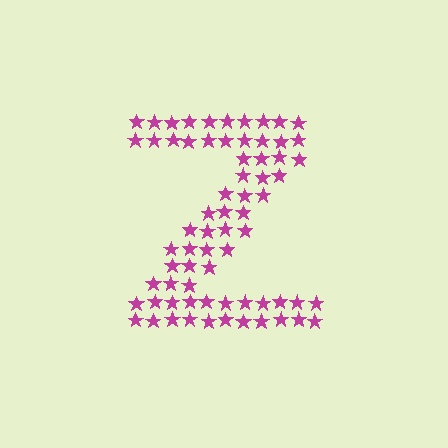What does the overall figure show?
The overall figure shows the letter Z.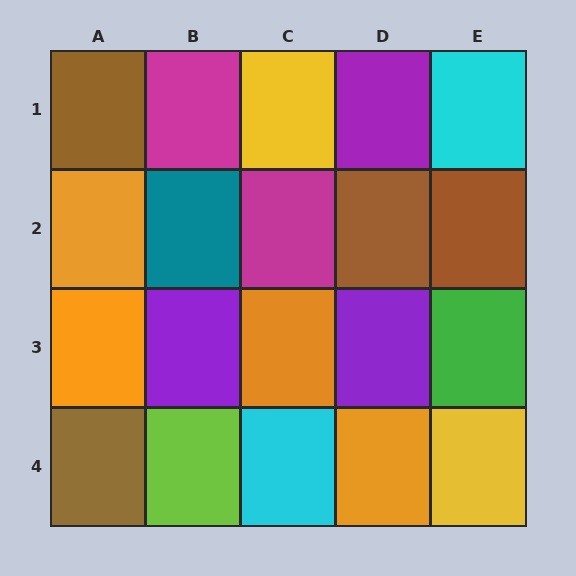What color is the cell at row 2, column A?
Orange.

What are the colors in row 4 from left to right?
Brown, lime, cyan, orange, yellow.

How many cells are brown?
4 cells are brown.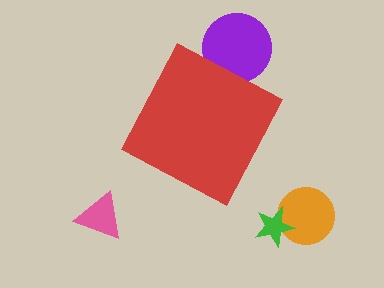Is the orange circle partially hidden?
No, the orange circle is fully visible.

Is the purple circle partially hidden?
Yes, the purple circle is partially hidden behind the red diamond.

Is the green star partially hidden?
No, the green star is fully visible.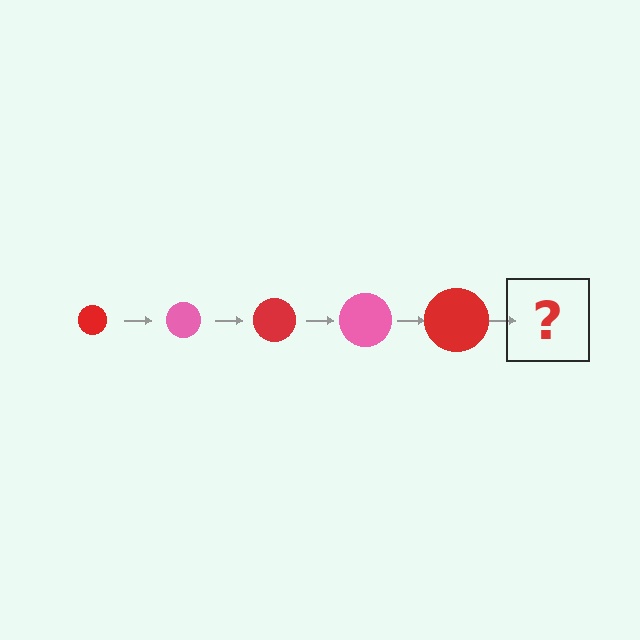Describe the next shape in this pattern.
It should be a pink circle, larger than the previous one.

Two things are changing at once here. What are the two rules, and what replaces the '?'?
The two rules are that the circle grows larger each step and the color cycles through red and pink. The '?' should be a pink circle, larger than the previous one.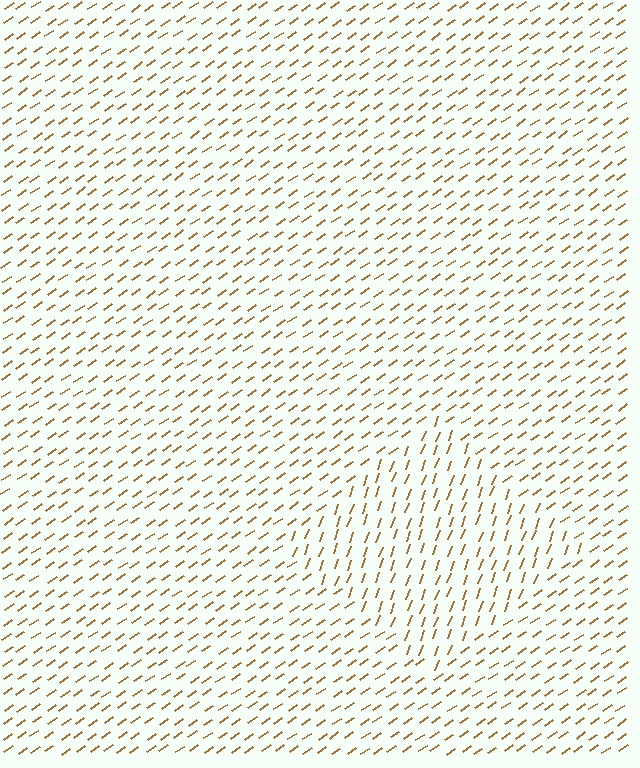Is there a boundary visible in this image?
Yes, there is a texture boundary formed by a change in line orientation.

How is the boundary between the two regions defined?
The boundary is defined purely by a change in line orientation (approximately 35 degrees difference). All lines are the same color and thickness.